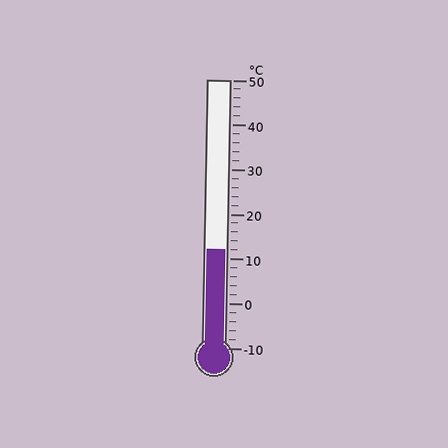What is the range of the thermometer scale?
The thermometer scale ranges from -10°C to 50°C.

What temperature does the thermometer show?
The thermometer shows approximately 12°C.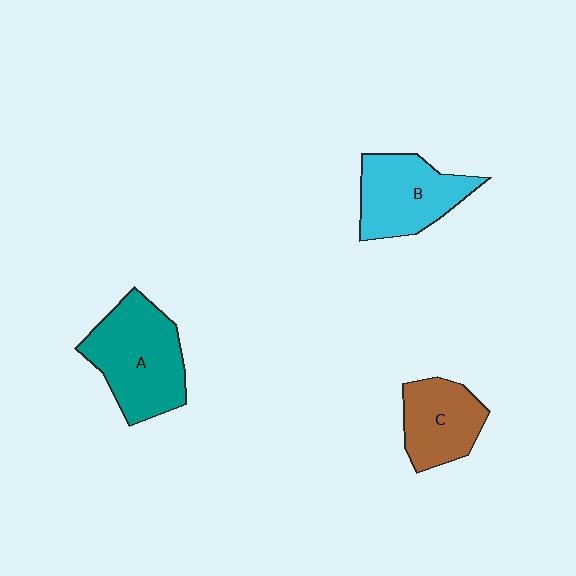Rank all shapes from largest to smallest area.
From largest to smallest: A (teal), B (cyan), C (brown).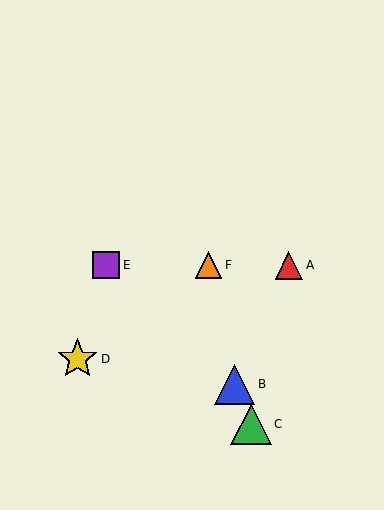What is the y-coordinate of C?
Object C is at y≈424.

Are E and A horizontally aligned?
Yes, both are at y≈265.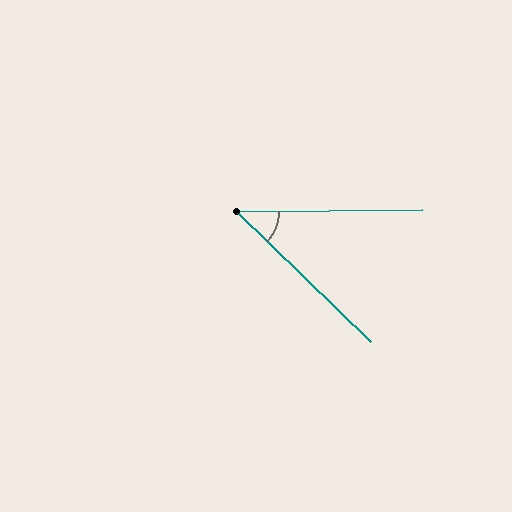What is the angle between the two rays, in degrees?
Approximately 45 degrees.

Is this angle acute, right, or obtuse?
It is acute.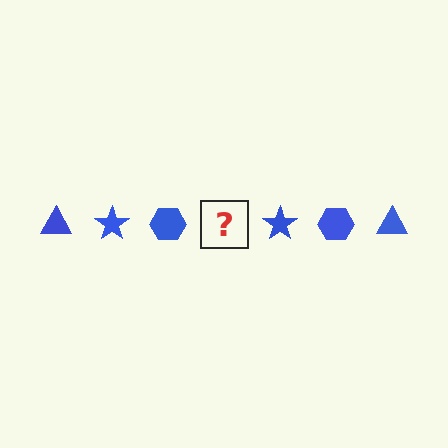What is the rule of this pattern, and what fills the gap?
The rule is that the pattern cycles through triangle, star, hexagon shapes in blue. The gap should be filled with a blue triangle.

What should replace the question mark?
The question mark should be replaced with a blue triangle.